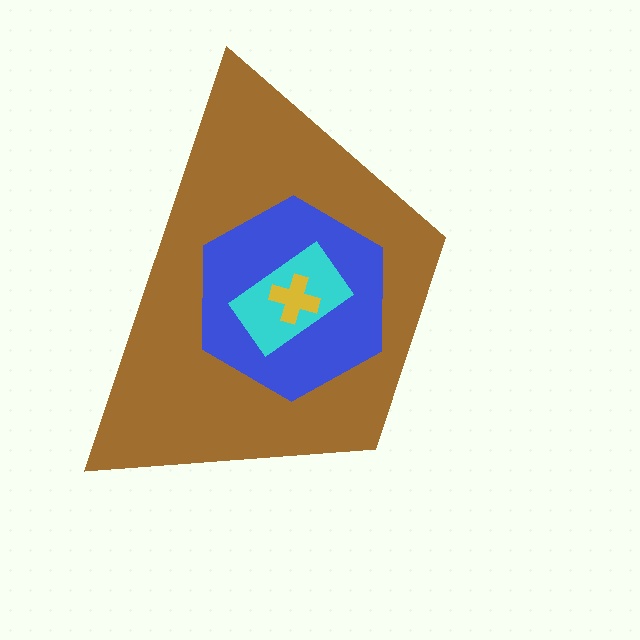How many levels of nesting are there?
4.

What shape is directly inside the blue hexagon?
The cyan rectangle.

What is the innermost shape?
The yellow cross.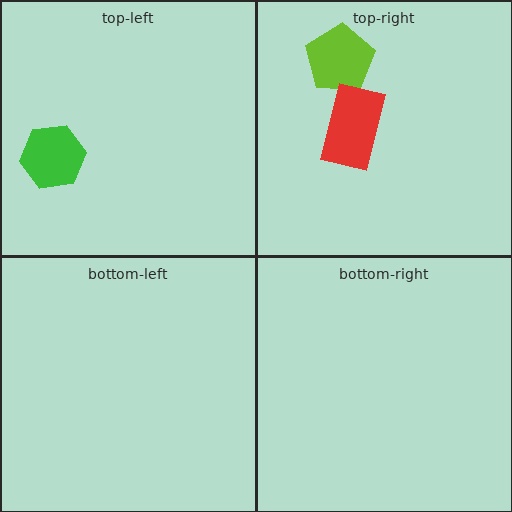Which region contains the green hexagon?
The top-left region.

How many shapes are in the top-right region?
2.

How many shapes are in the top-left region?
1.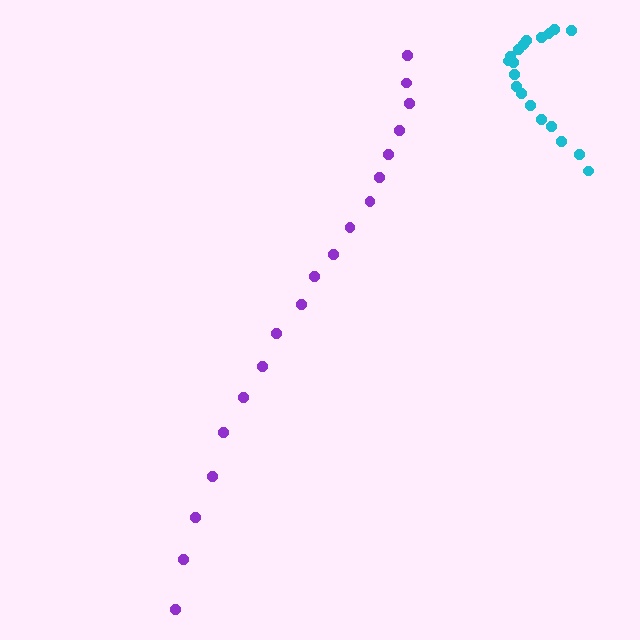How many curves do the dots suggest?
There are 2 distinct paths.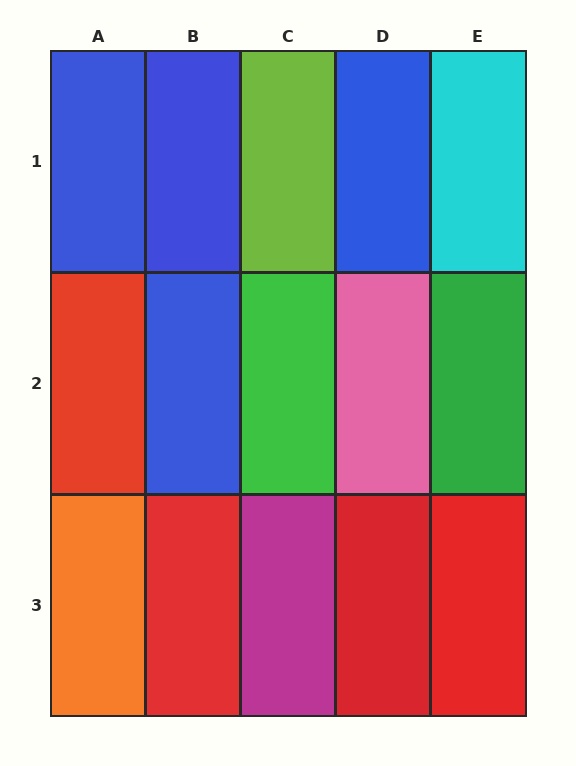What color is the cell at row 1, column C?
Lime.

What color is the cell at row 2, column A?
Red.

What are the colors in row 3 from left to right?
Orange, red, magenta, red, red.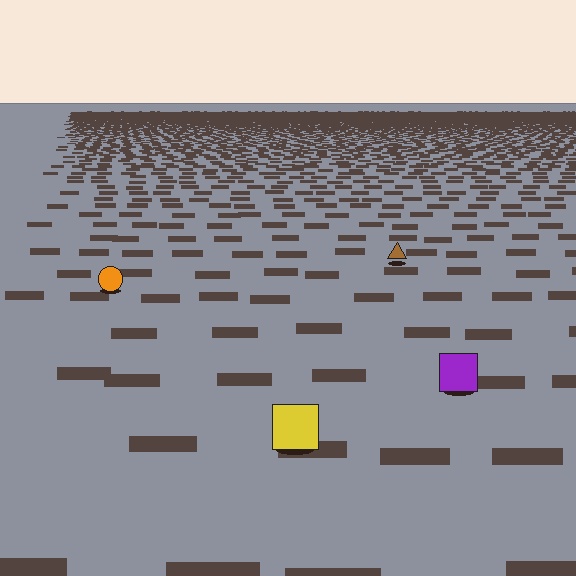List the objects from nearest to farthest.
From nearest to farthest: the yellow square, the purple square, the orange circle, the brown triangle.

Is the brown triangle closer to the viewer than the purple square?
No. The purple square is closer — you can tell from the texture gradient: the ground texture is coarser near it.